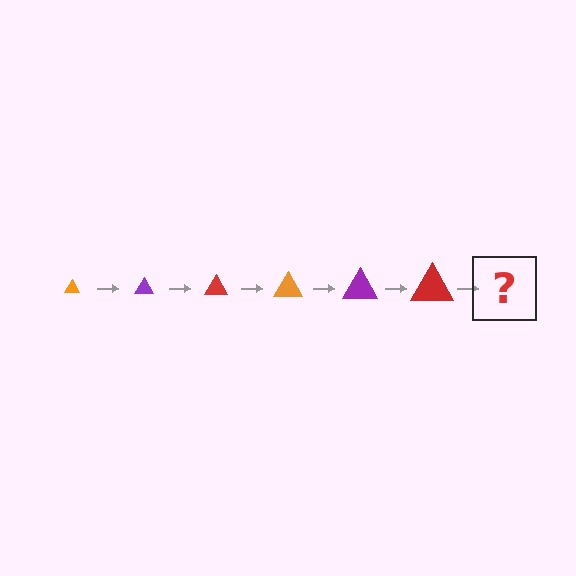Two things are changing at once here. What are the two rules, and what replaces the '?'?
The two rules are that the triangle grows larger each step and the color cycles through orange, purple, and red. The '?' should be an orange triangle, larger than the previous one.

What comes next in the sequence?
The next element should be an orange triangle, larger than the previous one.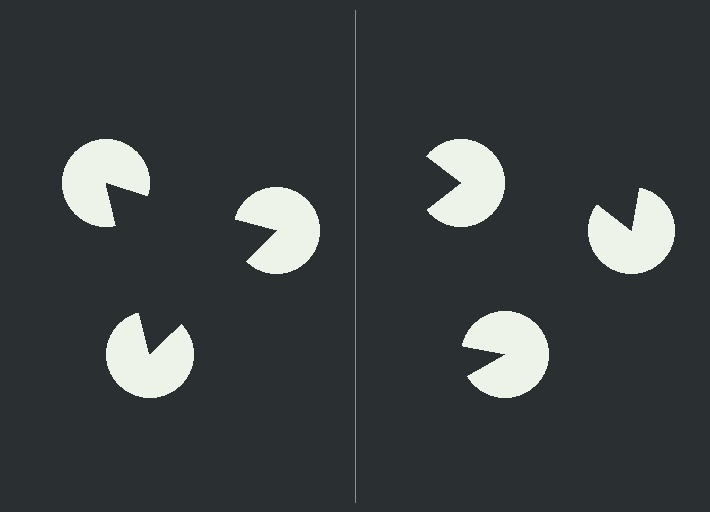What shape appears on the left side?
An illusory triangle.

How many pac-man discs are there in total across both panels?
6 — 3 on each side.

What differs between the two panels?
The pac-man discs are positioned identically on both sides; only the wedge orientations differ. On the left they align to a triangle; on the right they are misaligned.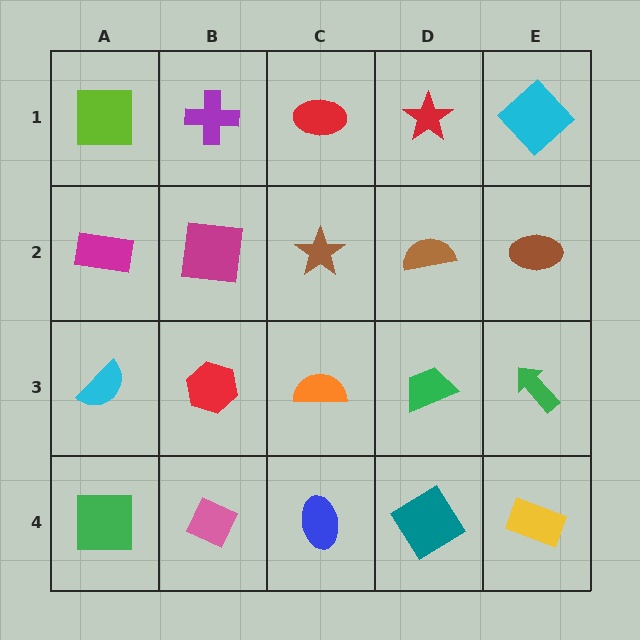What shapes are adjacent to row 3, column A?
A magenta rectangle (row 2, column A), a green square (row 4, column A), a red hexagon (row 3, column B).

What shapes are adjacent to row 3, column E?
A brown ellipse (row 2, column E), a yellow rectangle (row 4, column E), a green trapezoid (row 3, column D).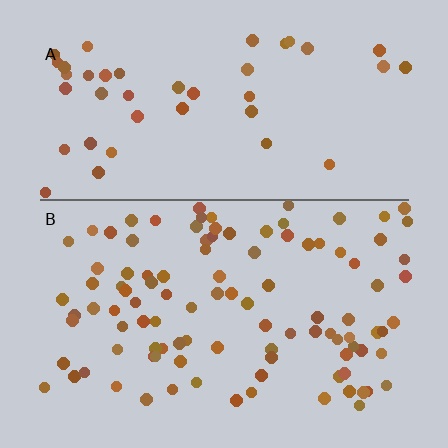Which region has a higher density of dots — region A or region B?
B (the bottom).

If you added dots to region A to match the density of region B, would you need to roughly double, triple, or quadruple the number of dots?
Approximately double.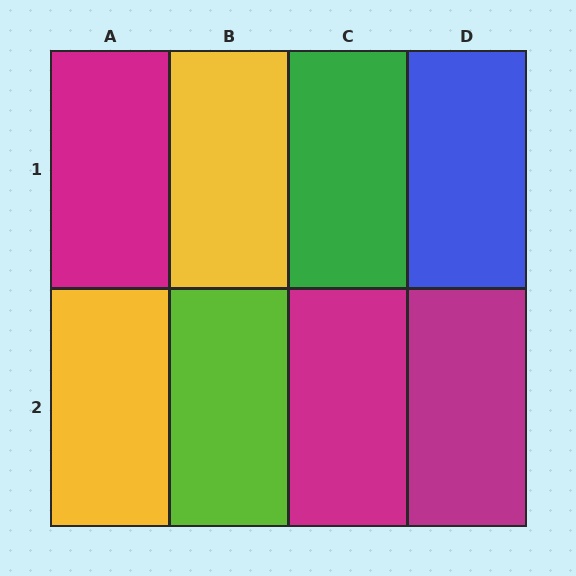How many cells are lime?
1 cell is lime.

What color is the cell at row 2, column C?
Magenta.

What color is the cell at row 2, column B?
Lime.